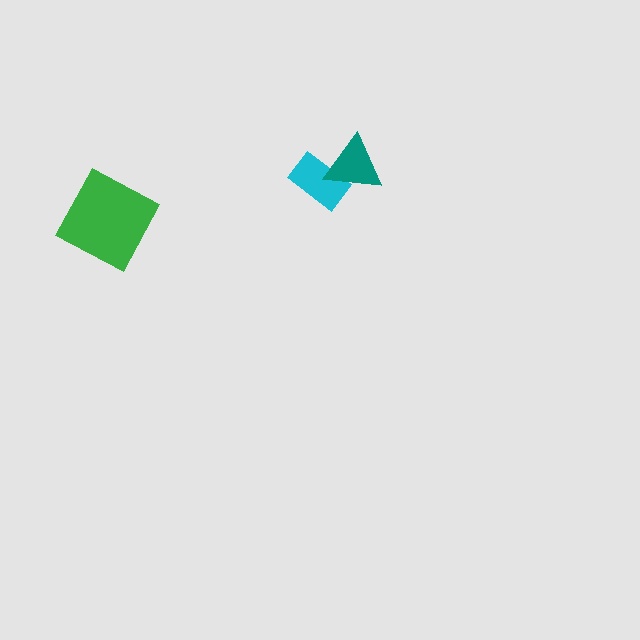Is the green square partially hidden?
No, no other shape covers it.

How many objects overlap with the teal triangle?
1 object overlaps with the teal triangle.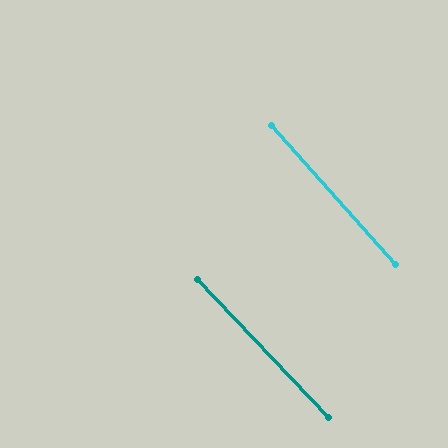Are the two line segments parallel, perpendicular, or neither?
Parallel — their directions differ by only 1.8°.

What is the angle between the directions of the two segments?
Approximately 2 degrees.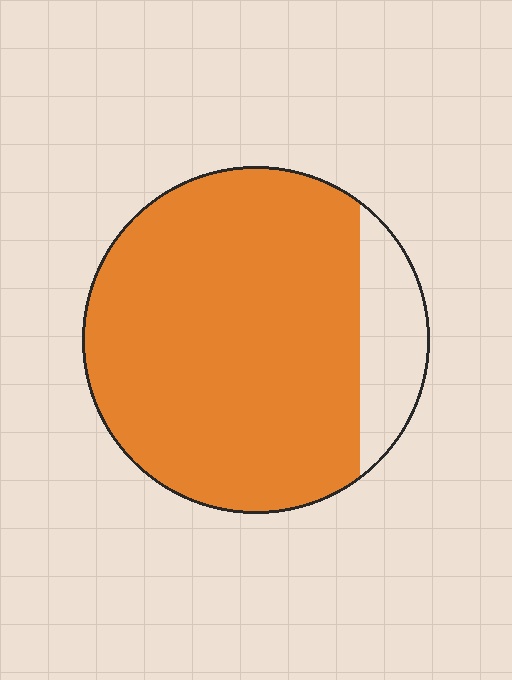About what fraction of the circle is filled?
About seven eighths (7/8).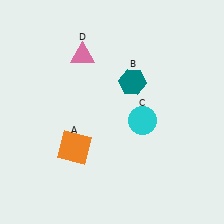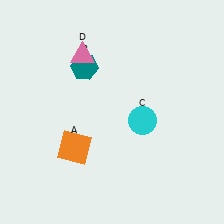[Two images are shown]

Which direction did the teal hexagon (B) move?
The teal hexagon (B) moved left.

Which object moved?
The teal hexagon (B) moved left.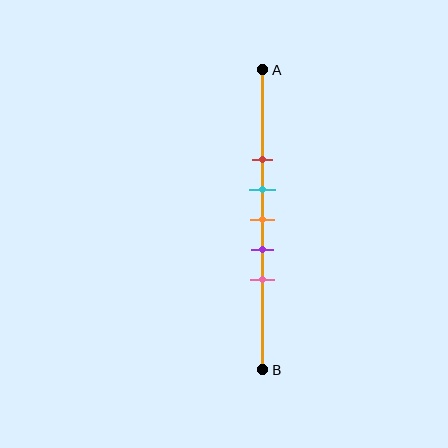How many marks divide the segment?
There are 5 marks dividing the segment.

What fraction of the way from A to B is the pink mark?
The pink mark is approximately 70% (0.7) of the way from A to B.